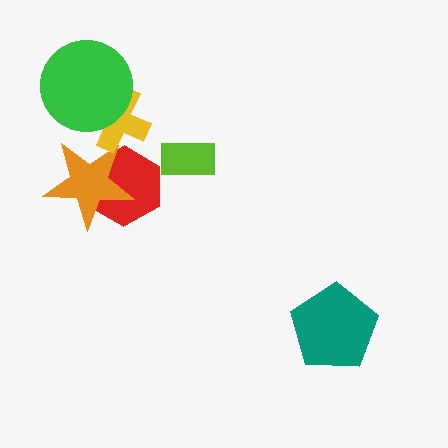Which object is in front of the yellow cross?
The green circle is in front of the yellow cross.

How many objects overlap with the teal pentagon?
0 objects overlap with the teal pentagon.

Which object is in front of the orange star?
The yellow cross is in front of the orange star.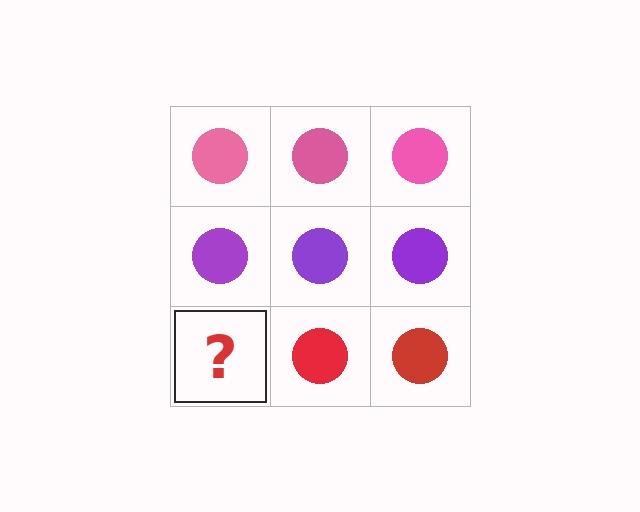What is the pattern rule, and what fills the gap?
The rule is that each row has a consistent color. The gap should be filled with a red circle.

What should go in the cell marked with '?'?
The missing cell should contain a red circle.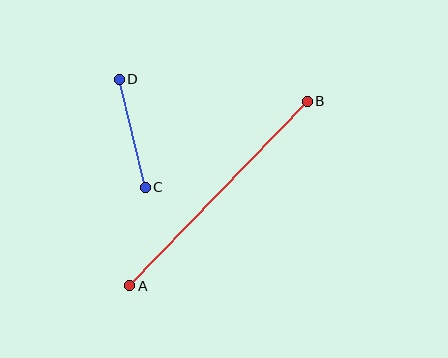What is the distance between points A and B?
The distance is approximately 256 pixels.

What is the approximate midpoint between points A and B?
The midpoint is at approximately (219, 194) pixels.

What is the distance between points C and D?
The distance is approximately 111 pixels.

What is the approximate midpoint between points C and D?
The midpoint is at approximately (132, 133) pixels.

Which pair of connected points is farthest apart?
Points A and B are farthest apart.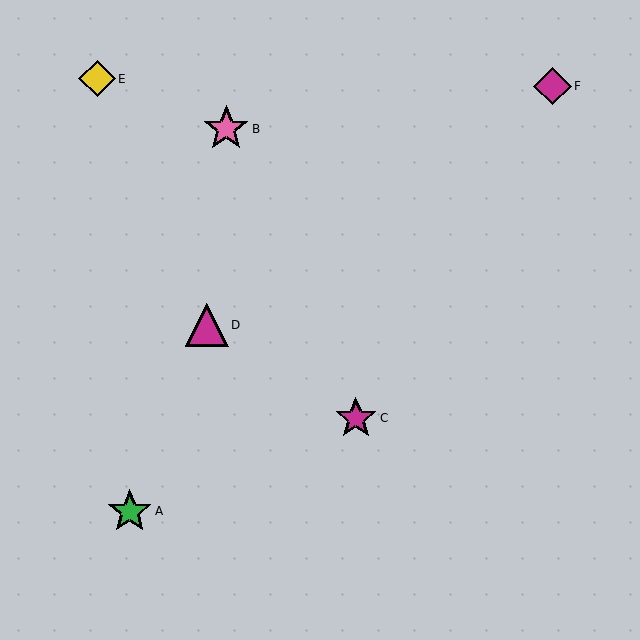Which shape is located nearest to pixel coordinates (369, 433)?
The magenta star (labeled C) at (356, 418) is nearest to that location.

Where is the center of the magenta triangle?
The center of the magenta triangle is at (207, 325).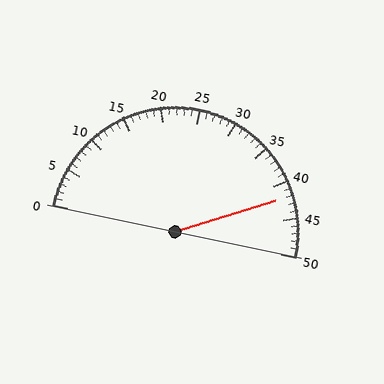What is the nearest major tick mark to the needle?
The nearest major tick mark is 40.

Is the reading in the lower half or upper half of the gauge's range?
The reading is in the upper half of the range (0 to 50).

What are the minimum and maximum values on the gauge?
The gauge ranges from 0 to 50.